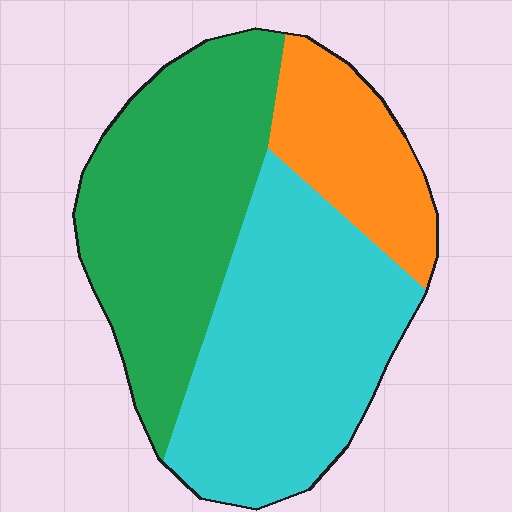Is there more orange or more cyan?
Cyan.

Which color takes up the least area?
Orange, at roughly 20%.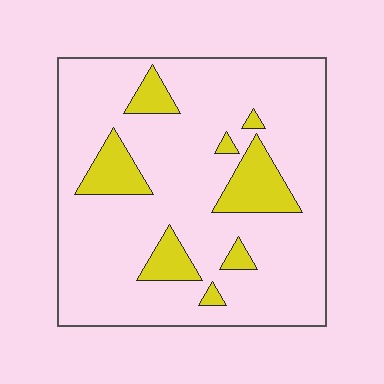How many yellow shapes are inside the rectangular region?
8.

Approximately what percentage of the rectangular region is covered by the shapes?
Approximately 15%.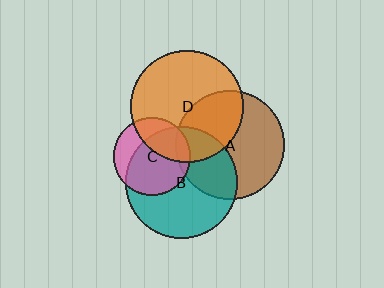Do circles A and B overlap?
Yes.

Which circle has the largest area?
Circle D (orange).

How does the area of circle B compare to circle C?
Approximately 2.1 times.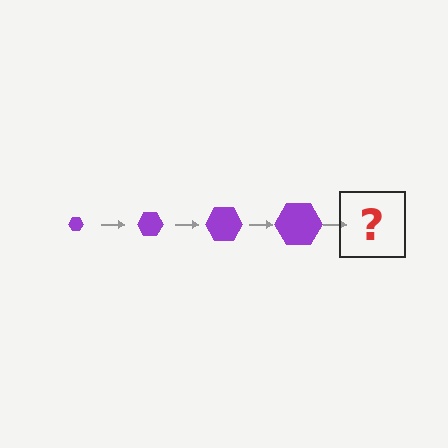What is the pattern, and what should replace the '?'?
The pattern is that the hexagon gets progressively larger each step. The '?' should be a purple hexagon, larger than the previous one.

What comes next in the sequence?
The next element should be a purple hexagon, larger than the previous one.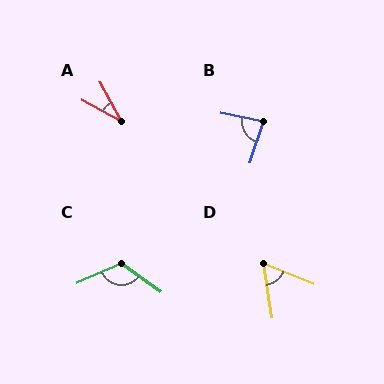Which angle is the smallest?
A, at approximately 33 degrees.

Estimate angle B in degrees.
Approximately 84 degrees.